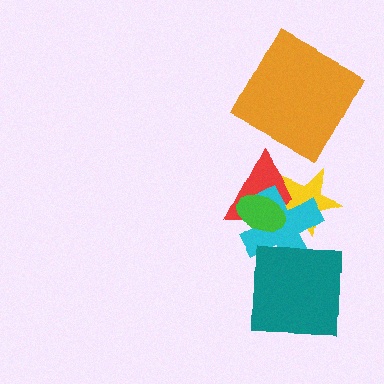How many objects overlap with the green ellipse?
3 objects overlap with the green ellipse.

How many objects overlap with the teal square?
1 object overlaps with the teal square.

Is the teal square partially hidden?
No, no other shape covers it.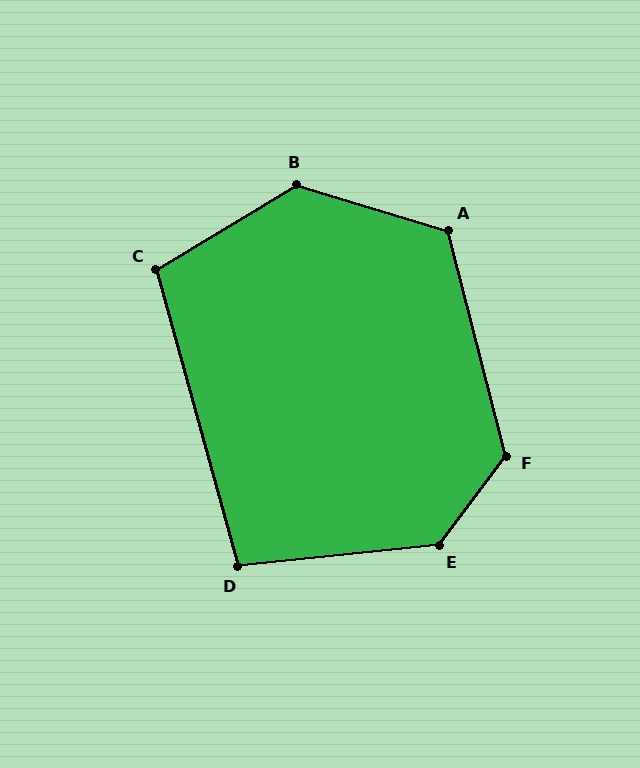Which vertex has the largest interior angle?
E, at approximately 133 degrees.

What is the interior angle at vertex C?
Approximately 106 degrees (obtuse).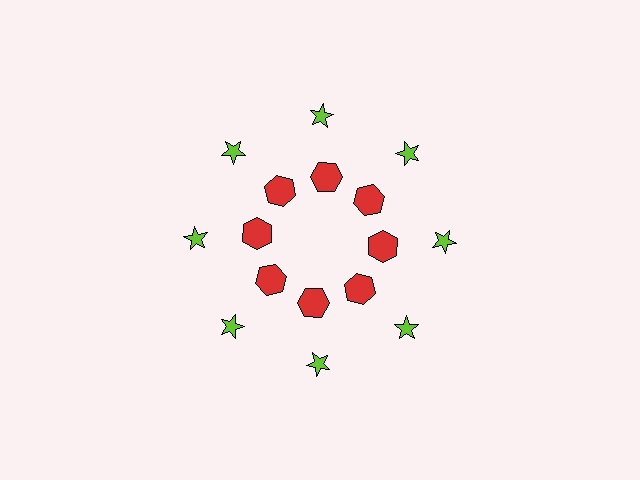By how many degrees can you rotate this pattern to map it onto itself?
The pattern maps onto itself every 45 degrees of rotation.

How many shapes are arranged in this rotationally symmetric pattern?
There are 16 shapes, arranged in 8 groups of 2.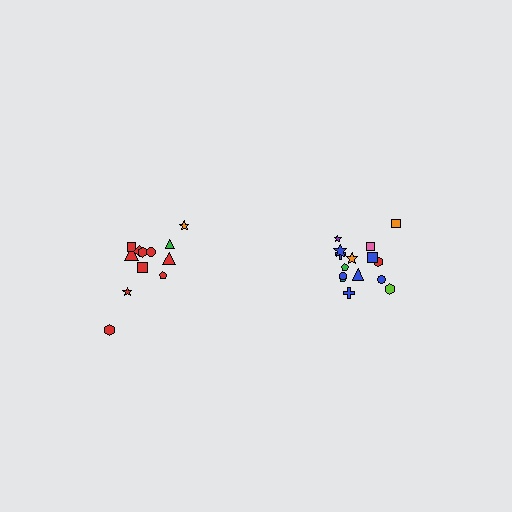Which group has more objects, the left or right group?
The right group.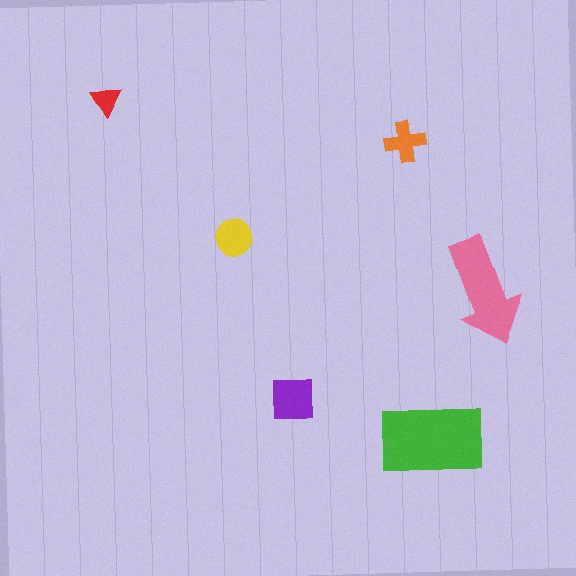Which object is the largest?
The green rectangle.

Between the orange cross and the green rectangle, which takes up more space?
The green rectangle.